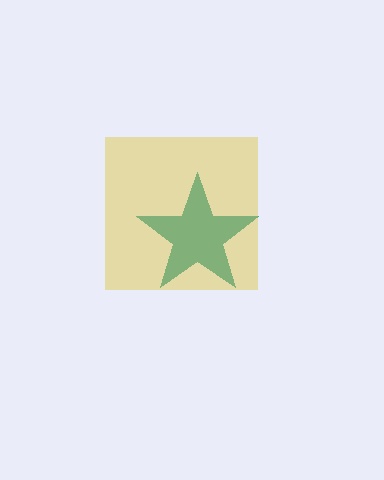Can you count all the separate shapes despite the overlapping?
Yes, there are 2 separate shapes.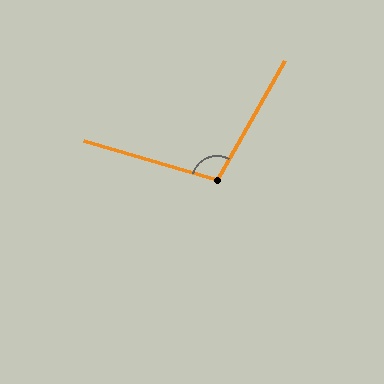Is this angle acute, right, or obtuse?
It is obtuse.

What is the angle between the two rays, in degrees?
Approximately 103 degrees.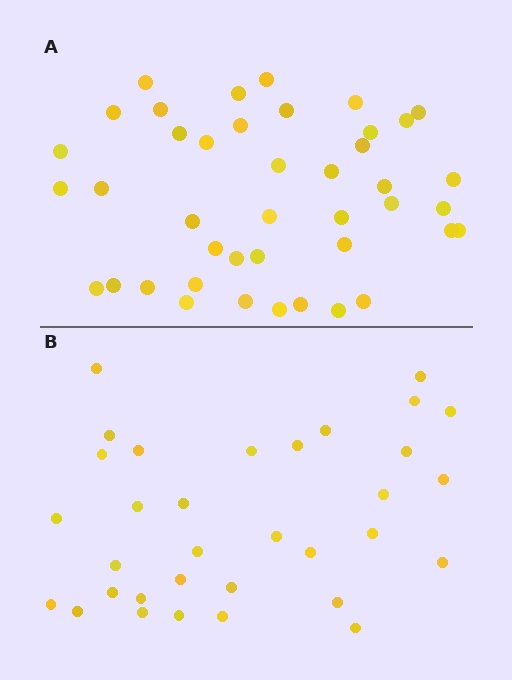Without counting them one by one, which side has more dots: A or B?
Region A (the top region) has more dots.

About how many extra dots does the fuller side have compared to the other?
Region A has roughly 8 or so more dots than region B.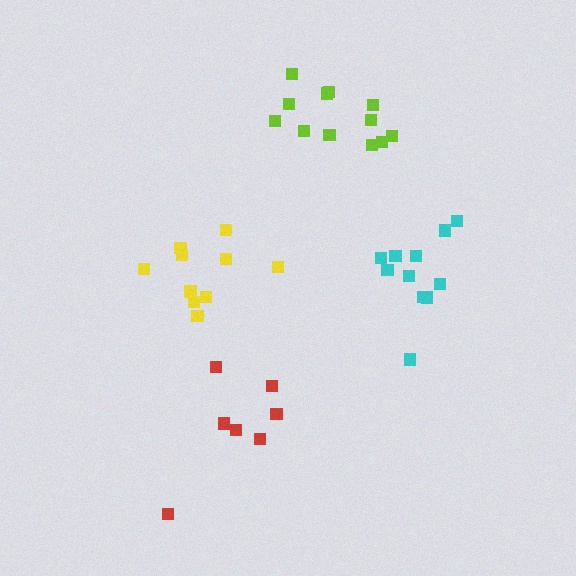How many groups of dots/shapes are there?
There are 4 groups.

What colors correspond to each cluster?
The clusters are colored: red, cyan, lime, yellow.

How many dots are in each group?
Group 1: 7 dots, Group 2: 11 dots, Group 3: 12 dots, Group 4: 10 dots (40 total).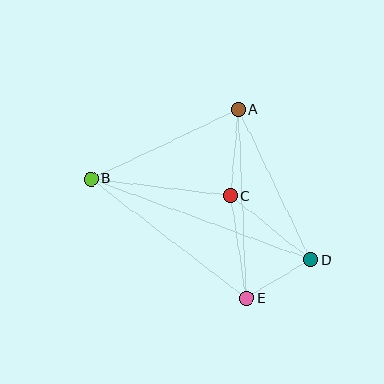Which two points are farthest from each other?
Points B and D are farthest from each other.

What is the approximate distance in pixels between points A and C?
The distance between A and C is approximately 86 pixels.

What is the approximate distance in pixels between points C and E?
The distance between C and E is approximately 104 pixels.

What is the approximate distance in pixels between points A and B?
The distance between A and B is approximately 163 pixels.